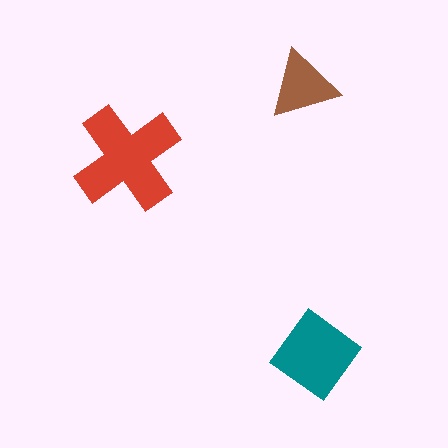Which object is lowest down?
The teal diamond is bottommost.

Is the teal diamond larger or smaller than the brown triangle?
Larger.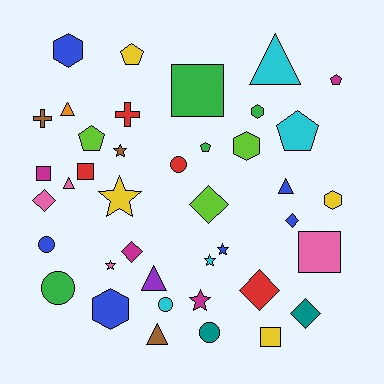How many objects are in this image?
There are 40 objects.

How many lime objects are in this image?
There are 3 lime objects.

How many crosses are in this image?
There are 2 crosses.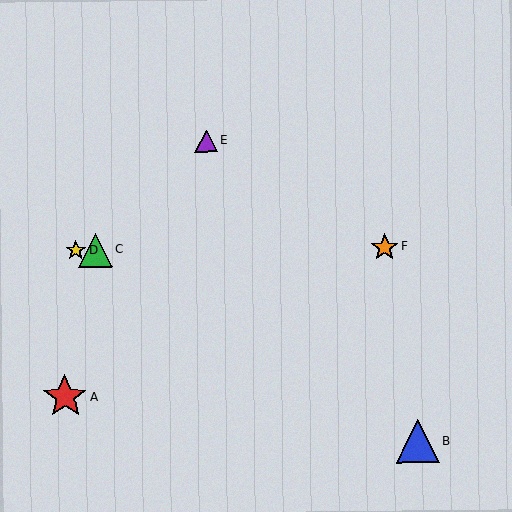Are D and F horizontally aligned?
Yes, both are at y≈250.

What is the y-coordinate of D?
Object D is at y≈250.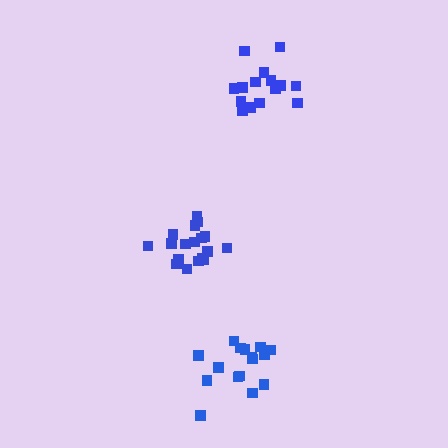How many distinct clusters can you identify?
There are 3 distinct clusters.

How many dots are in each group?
Group 1: 18 dots, Group 2: 15 dots, Group 3: 16 dots (49 total).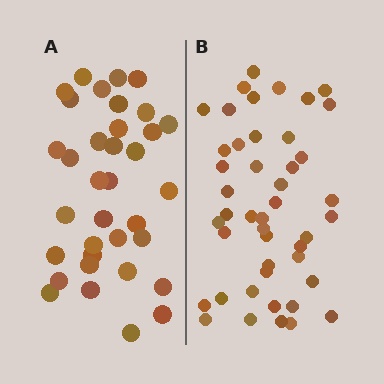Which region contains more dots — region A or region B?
Region B (the right region) has more dots.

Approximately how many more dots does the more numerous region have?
Region B has roughly 10 or so more dots than region A.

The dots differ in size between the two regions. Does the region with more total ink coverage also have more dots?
No. Region A has more total ink coverage because its dots are larger, but region B actually contains more individual dots. Total area can be misleading — the number of items is what matters here.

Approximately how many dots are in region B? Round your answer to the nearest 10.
About 40 dots. (The exact count is 45, which rounds to 40.)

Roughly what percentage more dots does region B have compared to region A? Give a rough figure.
About 30% more.